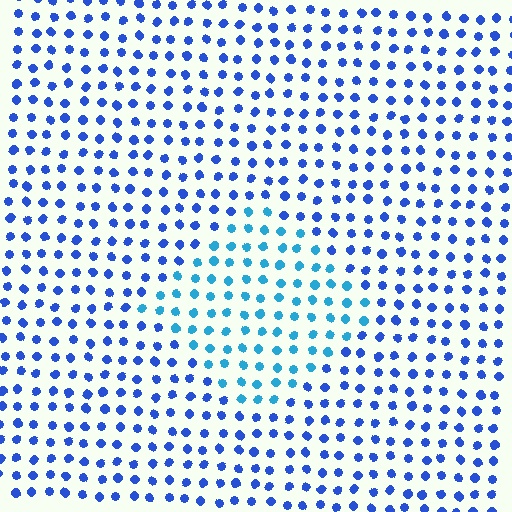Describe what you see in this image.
The image is filled with small blue elements in a uniform arrangement. A diamond-shaped region is visible where the elements are tinted to a slightly different hue, forming a subtle color boundary.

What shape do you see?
I see a diamond.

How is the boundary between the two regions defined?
The boundary is defined purely by a slight shift in hue (about 30 degrees). Spacing, size, and orientation are identical on both sides.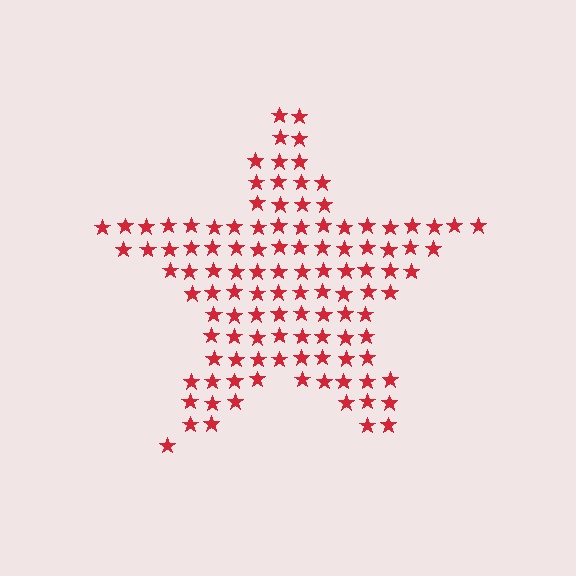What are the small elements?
The small elements are stars.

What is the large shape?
The large shape is a star.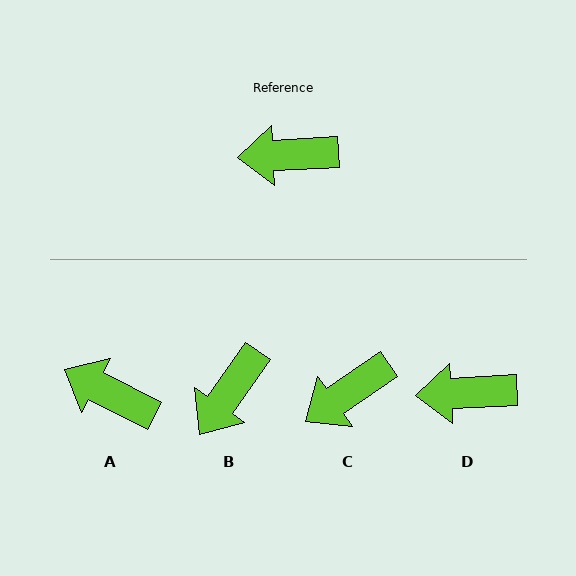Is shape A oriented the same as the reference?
No, it is off by about 30 degrees.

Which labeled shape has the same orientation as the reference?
D.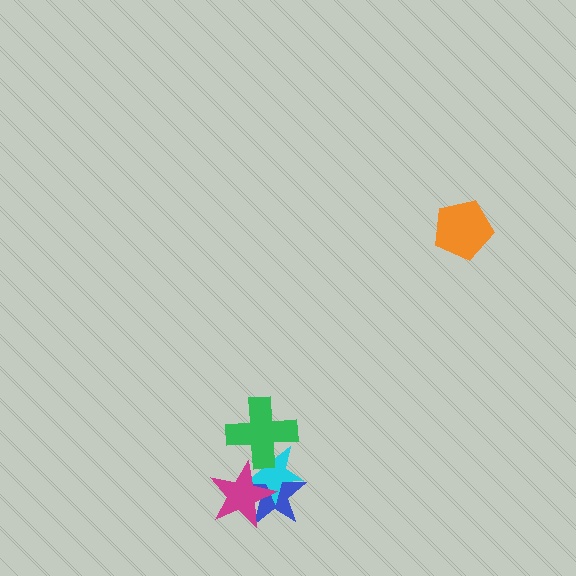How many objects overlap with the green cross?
2 objects overlap with the green cross.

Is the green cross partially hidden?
No, no other shape covers it.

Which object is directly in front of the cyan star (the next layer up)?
The green cross is directly in front of the cyan star.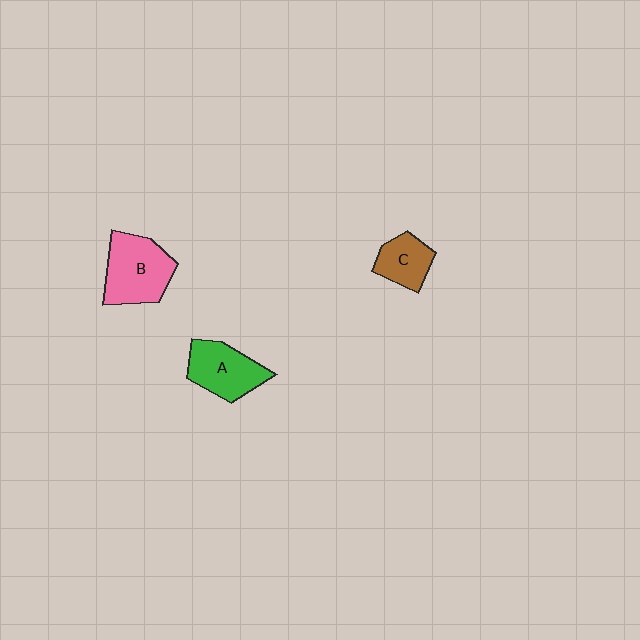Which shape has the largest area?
Shape B (pink).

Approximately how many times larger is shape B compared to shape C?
Approximately 1.7 times.